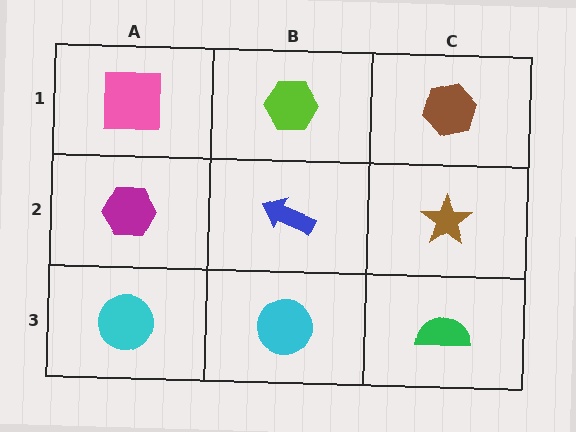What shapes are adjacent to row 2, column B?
A lime hexagon (row 1, column B), a cyan circle (row 3, column B), a magenta hexagon (row 2, column A), a brown star (row 2, column C).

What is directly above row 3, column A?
A magenta hexagon.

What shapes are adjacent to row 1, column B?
A blue arrow (row 2, column B), a pink square (row 1, column A), a brown hexagon (row 1, column C).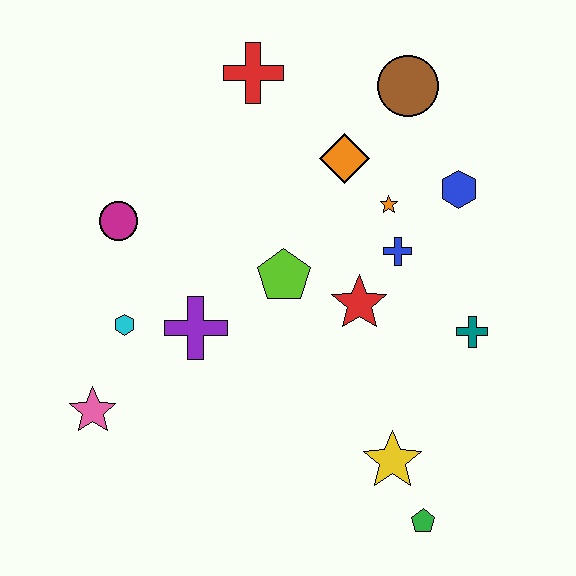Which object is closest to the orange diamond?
The orange star is closest to the orange diamond.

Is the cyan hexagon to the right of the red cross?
No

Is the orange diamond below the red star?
No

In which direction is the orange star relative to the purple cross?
The orange star is to the right of the purple cross.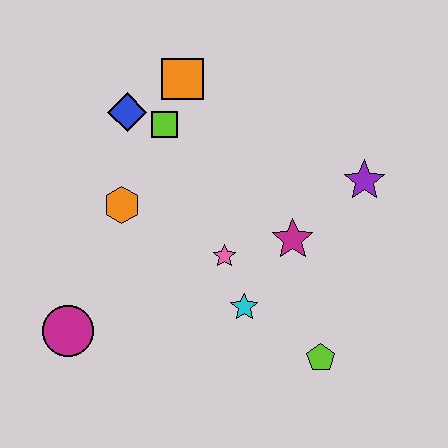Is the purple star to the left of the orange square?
No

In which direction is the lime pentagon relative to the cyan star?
The lime pentagon is to the right of the cyan star.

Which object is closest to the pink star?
The cyan star is closest to the pink star.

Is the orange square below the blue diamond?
No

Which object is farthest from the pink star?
The orange square is farthest from the pink star.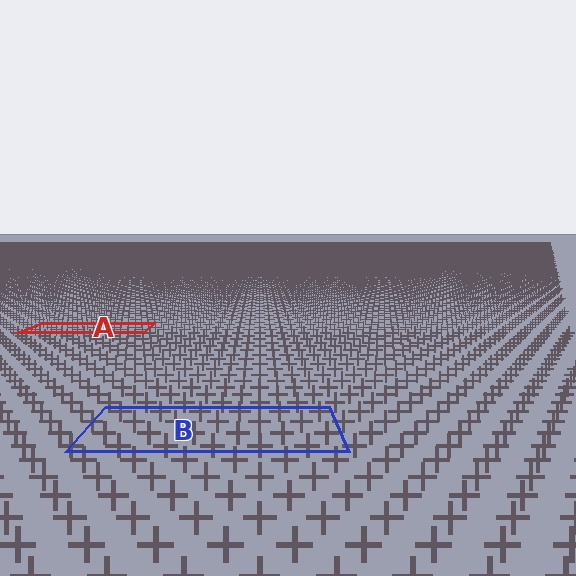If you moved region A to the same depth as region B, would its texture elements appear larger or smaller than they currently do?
They would appear larger. At a closer depth, the same texture elements are projected at a bigger on-screen size.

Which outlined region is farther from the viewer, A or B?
Region A is farther from the viewer — the texture elements inside it appear smaller and more densely packed.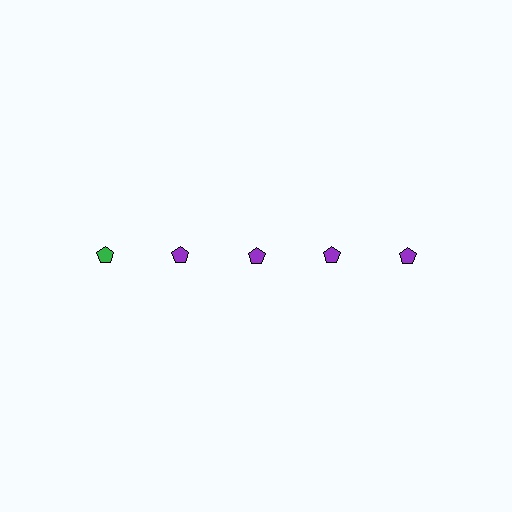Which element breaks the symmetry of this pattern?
The green pentagon in the top row, leftmost column breaks the symmetry. All other shapes are purple pentagons.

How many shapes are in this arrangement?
There are 5 shapes arranged in a grid pattern.